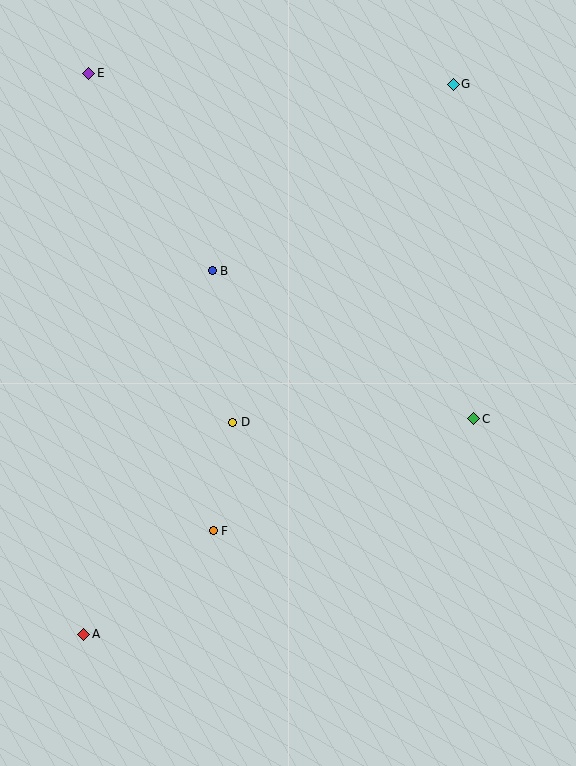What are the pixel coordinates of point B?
Point B is at (212, 271).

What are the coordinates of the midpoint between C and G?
The midpoint between C and G is at (464, 252).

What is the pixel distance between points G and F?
The distance between G and F is 507 pixels.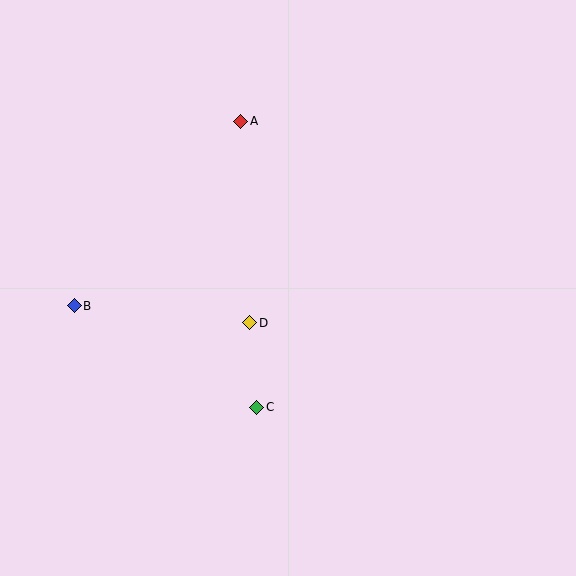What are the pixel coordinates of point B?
Point B is at (74, 306).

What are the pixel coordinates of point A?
Point A is at (241, 121).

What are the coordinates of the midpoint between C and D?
The midpoint between C and D is at (253, 365).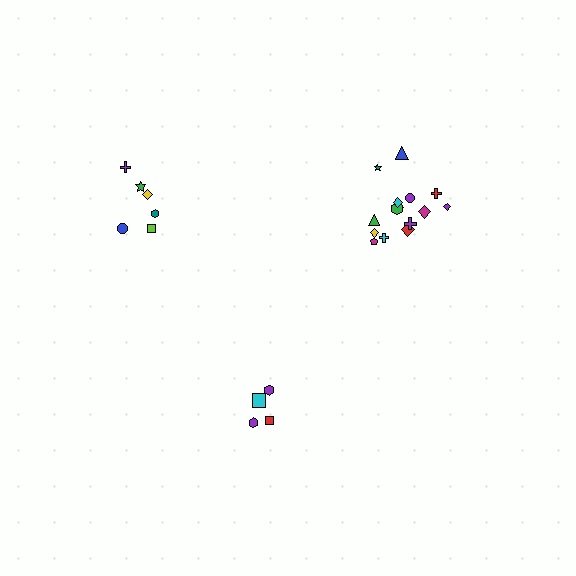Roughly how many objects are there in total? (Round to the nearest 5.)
Roughly 25 objects in total.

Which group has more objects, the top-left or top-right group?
The top-right group.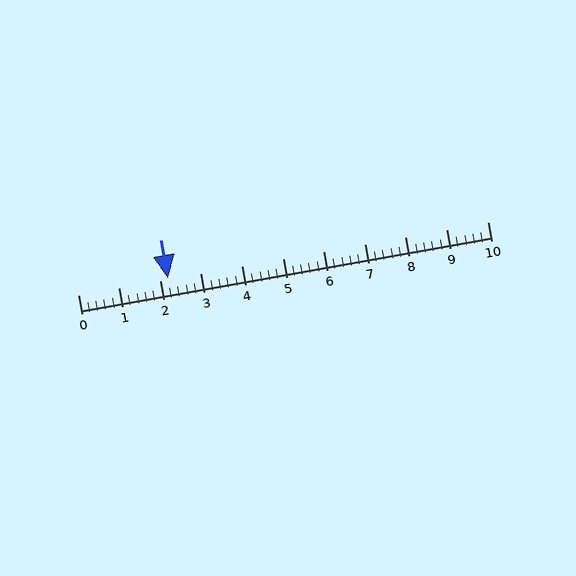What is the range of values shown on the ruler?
The ruler shows values from 0 to 10.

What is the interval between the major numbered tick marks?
The major tick marks are spaced 1 units apart.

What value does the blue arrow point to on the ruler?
The blue arrow points to approximately 2.2.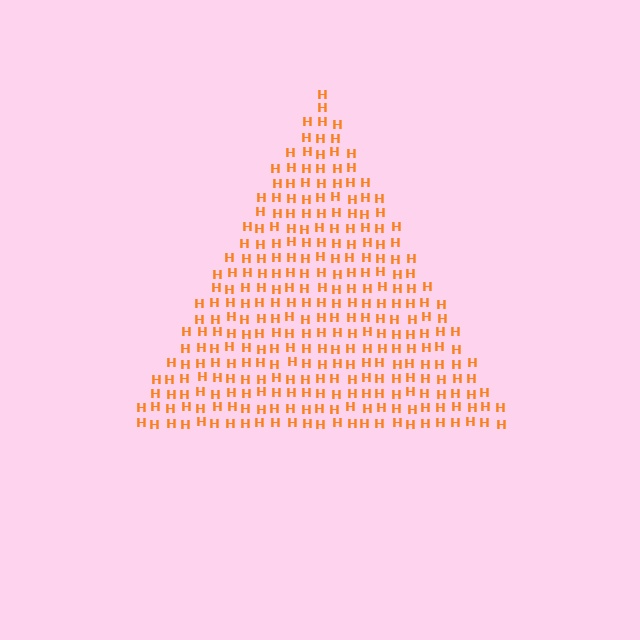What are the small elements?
The small elements are letter H's.